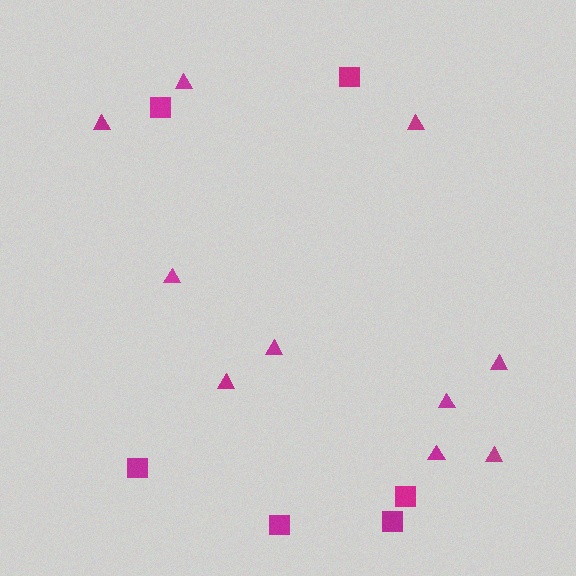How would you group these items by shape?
There are 2 groups: one group of triangles (10) and one group of squares (6).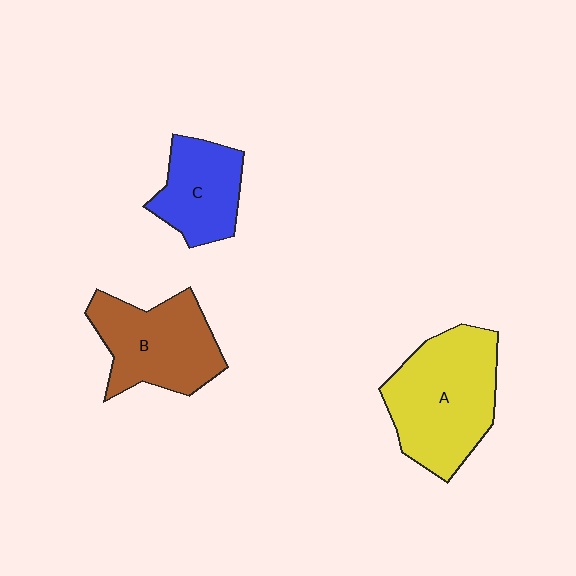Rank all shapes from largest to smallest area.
From largest to smallest: A (yellow), B (brown), C (blue).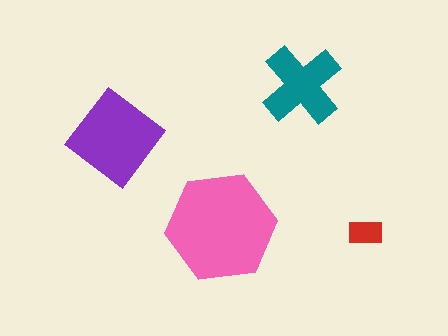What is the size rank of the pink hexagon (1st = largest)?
1st.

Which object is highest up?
The teal cross is topmost.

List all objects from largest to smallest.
The pink hexagon, the purple diamond, the teal cross, the red rectangle.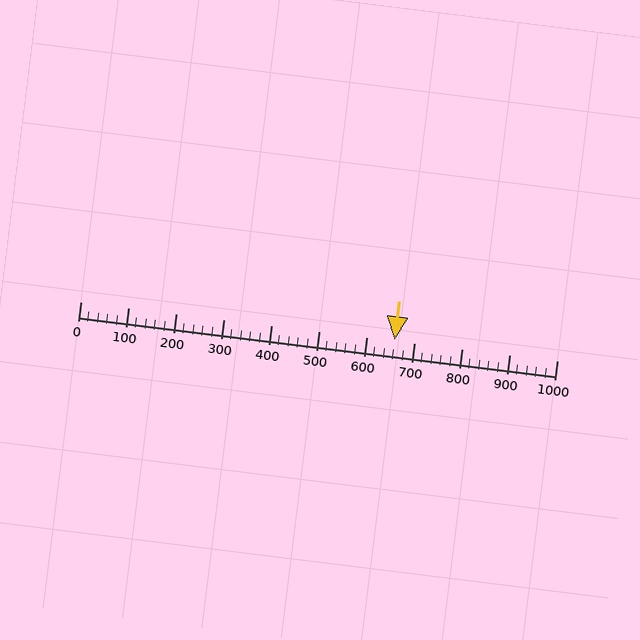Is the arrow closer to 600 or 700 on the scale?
The arrow is closer to 700.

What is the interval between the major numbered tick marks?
The major tick marks are spaced 100 units apart.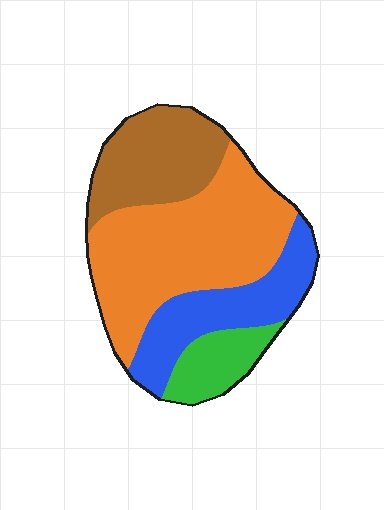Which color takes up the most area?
Orange, at roughly 45%.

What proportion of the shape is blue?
Blue covers about 20% of the shape.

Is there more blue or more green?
Blue.